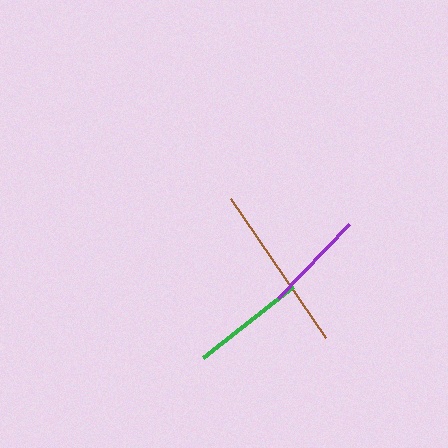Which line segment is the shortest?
The purple line is the shortest at approximately 103 pixels.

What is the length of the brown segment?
The brown segment is approximately 168 pixels long.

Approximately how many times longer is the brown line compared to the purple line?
The brown line is approximately 1.6 times the length of the purple line.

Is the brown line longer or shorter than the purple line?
The brown line is longer than the purple line.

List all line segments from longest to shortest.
From longest to shortest: brown, green, purple.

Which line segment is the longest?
The brown line is the longest at approximately 168 pixels.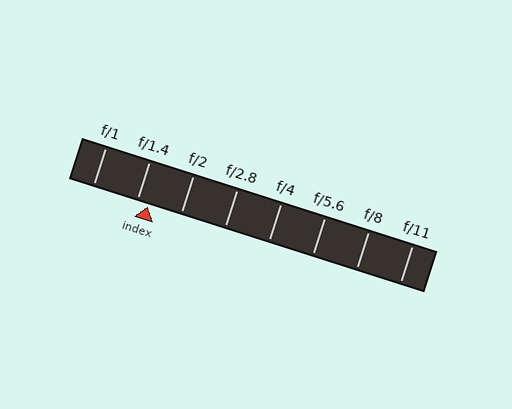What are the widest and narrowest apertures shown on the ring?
The widest aperture shown is f/1 and the narrowest is f/11.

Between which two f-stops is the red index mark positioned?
The index mark is between f/1.4 and f/2.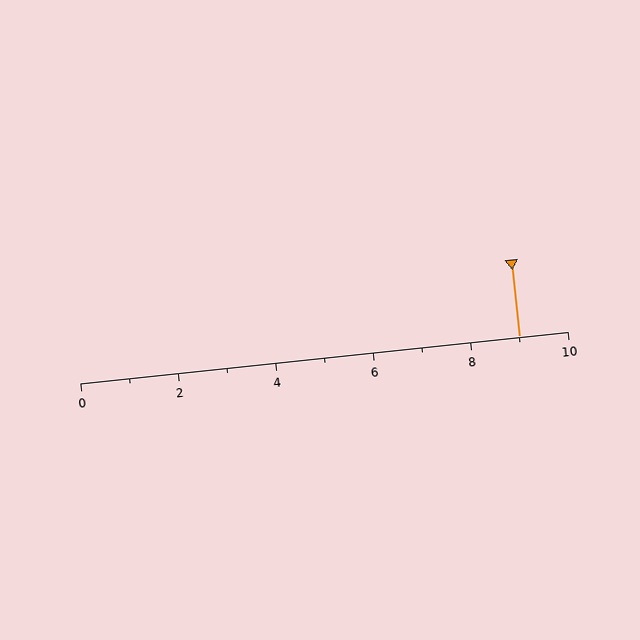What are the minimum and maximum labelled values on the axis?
The axis runs from 0 to 10.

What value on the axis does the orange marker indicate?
The marker indicates approximately 9.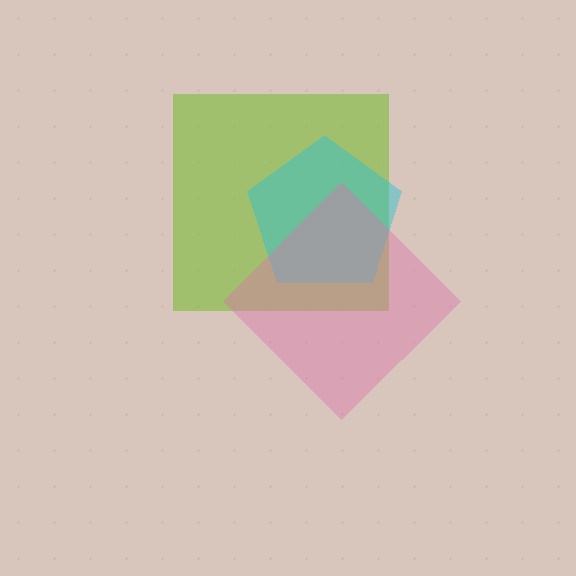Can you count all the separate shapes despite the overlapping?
Yes, there are 3 separate shapes.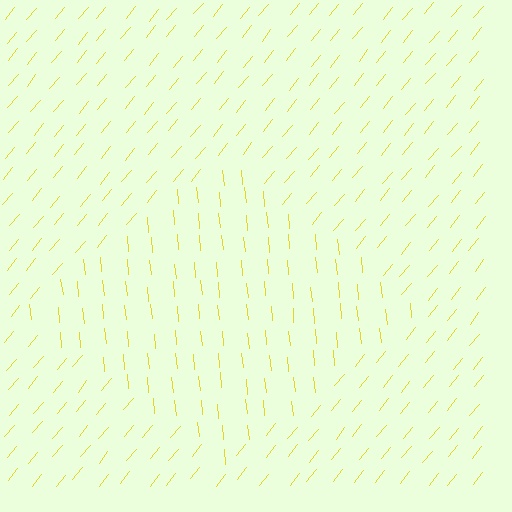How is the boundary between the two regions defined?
The boundary is defined purely by a change in line orientation (approximately 45 degrees difference). All lines are the same color and thickness.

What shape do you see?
I see a diamond.